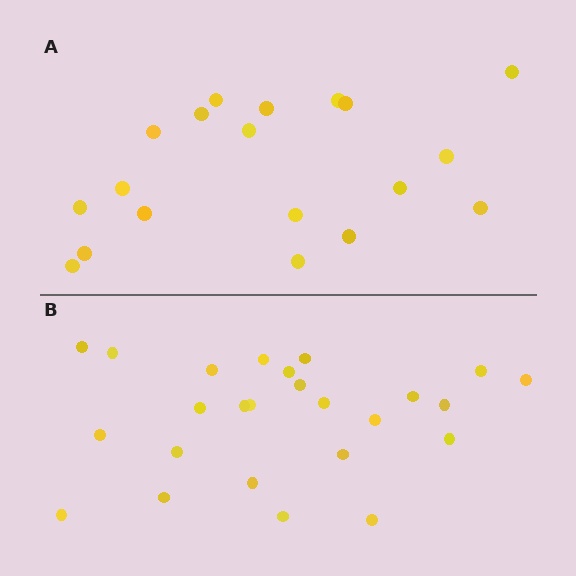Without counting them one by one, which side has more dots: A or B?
Region B (the bottom region) has more dots.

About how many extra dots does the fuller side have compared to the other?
Region B has about 6 more dots than region A.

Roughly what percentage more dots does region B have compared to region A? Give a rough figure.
About 30% more.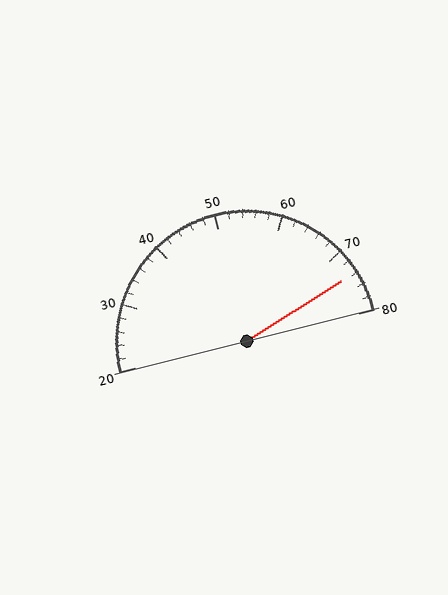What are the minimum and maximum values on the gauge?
The gauge ranges from 20 to 80.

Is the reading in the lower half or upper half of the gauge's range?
The reading is in the upper half of the range (20 to 80).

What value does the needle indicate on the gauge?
The needle indicates approximately 74.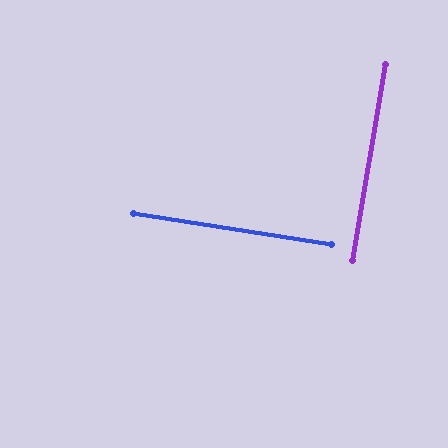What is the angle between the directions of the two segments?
Approximately 89 degrees.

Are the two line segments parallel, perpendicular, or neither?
Perpendicular — they meet at approximately 89°.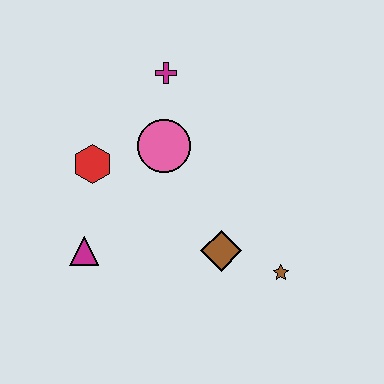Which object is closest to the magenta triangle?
The red hexagon is closest to the magenta triangle.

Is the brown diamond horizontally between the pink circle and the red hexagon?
No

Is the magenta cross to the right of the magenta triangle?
Yes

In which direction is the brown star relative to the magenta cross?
The brown star is below the magenta cross.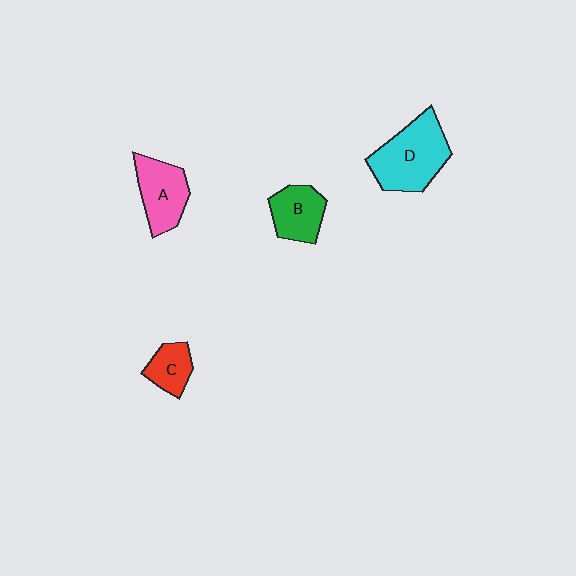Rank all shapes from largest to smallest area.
From largest to smallest: D (cyan), A (pink), B (green), C (red).